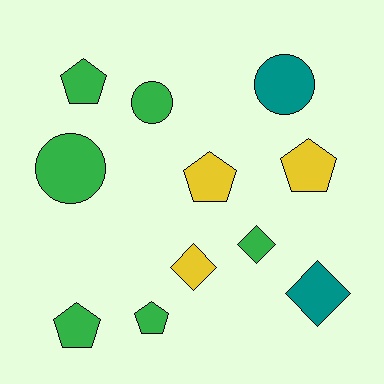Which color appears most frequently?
Green, with 6 objects.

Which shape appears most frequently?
Pentagon, with 5 objects.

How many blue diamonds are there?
There are no blue diamonds.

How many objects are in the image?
There are 11 objects.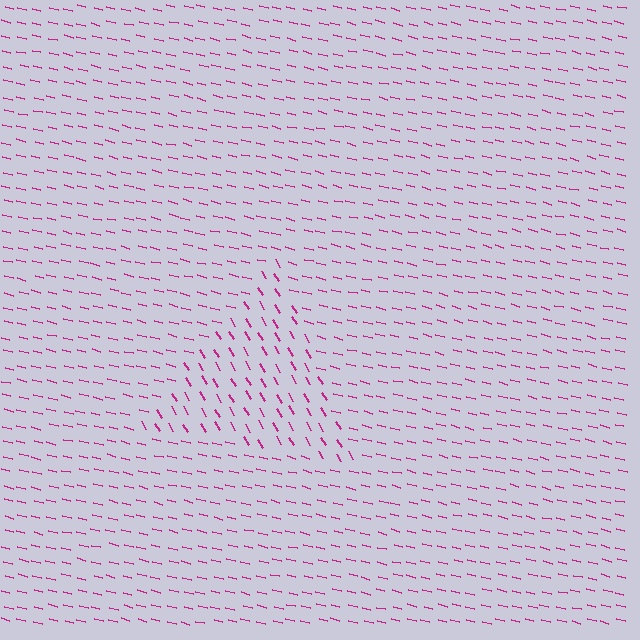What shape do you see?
I see a triangle.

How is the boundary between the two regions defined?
The boundary is defined purely by a change in line orientation (approximately 45 degrees difference). All lines are the same color and thickness.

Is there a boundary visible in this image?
Yes, there is a texture boundary formed by a change in line orientation.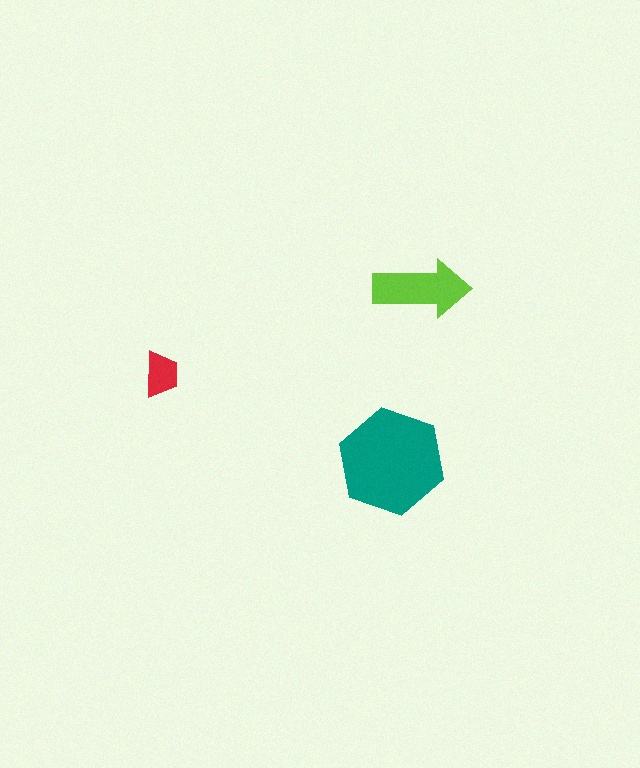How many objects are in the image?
There are 3 objects in the image.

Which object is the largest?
The teal hexagon.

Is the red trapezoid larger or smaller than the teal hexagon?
Smaller.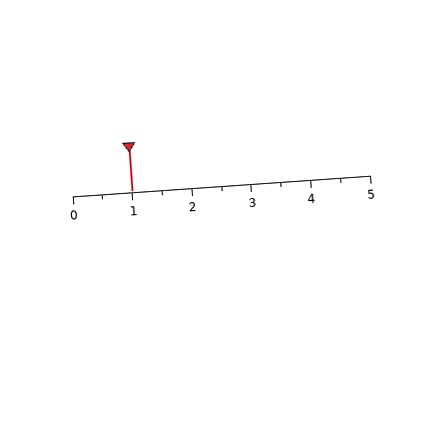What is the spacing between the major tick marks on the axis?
The major ticks are spaced 1 apart.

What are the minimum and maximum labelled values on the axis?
The axis runs from 0 to 5.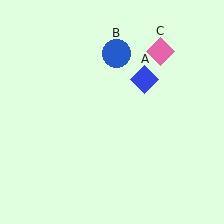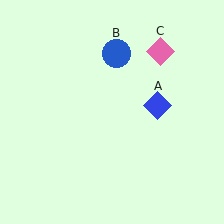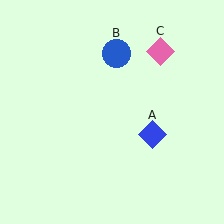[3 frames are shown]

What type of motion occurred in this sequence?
The blue diamond (object A) rotated clockwise around the center of the scene.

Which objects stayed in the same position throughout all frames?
Blue circle (object B) and pink diamond (object C) remained stationary.